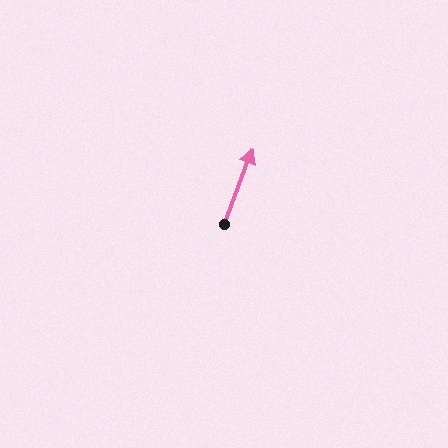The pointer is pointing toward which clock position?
Roughly 1 o'clock.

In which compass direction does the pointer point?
North.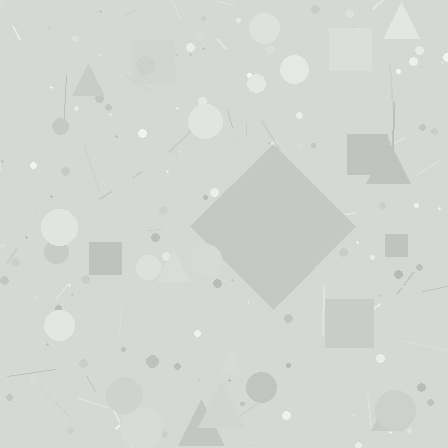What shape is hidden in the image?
A diamond is hidden in the image.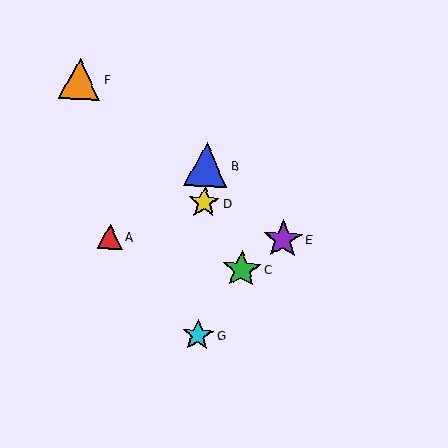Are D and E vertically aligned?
No, D is at x≈204 and E is at x≈283.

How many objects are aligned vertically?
3 objects (B, D, G) are aligned vertically.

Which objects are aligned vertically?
Objects B, D, G are aligned vertically.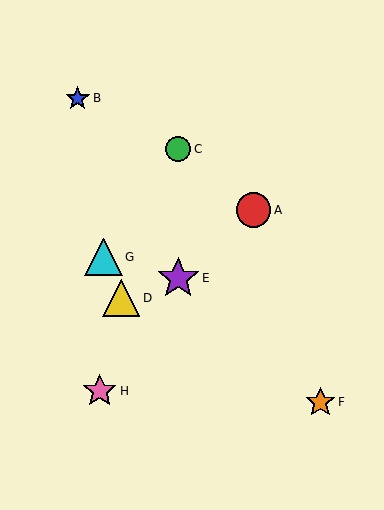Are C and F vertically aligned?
No, C is at x≈178 and F is at x≈320.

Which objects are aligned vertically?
Objects C, E are aligned vertically.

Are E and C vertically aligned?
Yes, both are at x≈178.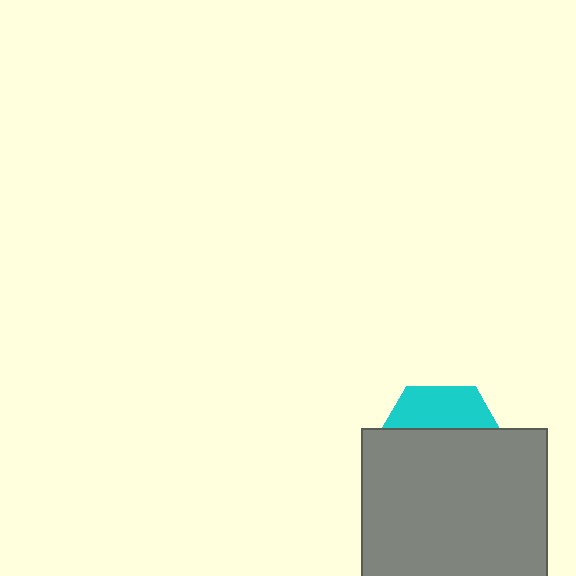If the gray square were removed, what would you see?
You would see the complete cyan hexagon.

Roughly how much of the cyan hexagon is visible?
A small part of it is visible (roughly 31%).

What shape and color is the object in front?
The object in front is a gray square.